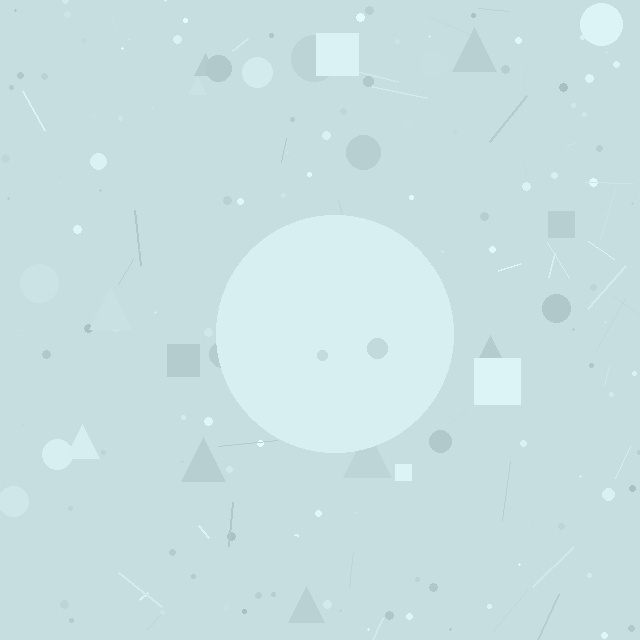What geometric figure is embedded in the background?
A circle is embedded in the background.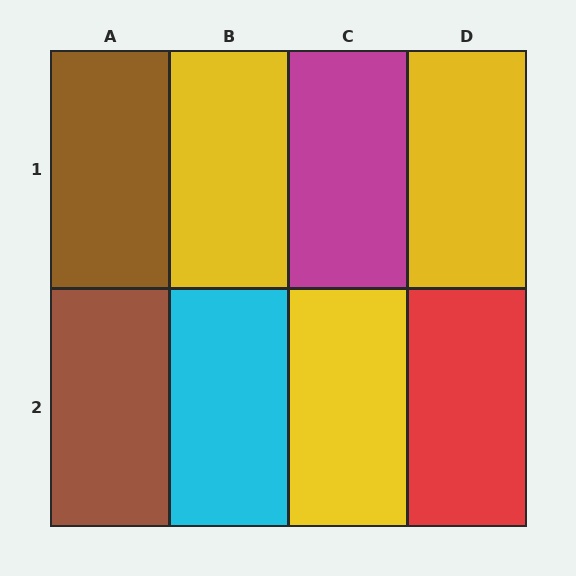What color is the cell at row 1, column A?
Brown.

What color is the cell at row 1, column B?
Yellow.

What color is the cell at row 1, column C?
Magenta.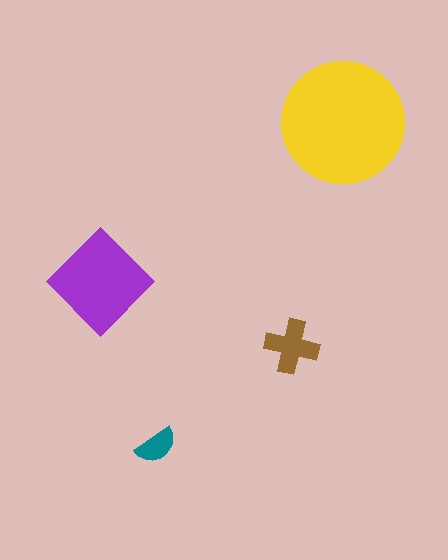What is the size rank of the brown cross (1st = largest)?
3rd.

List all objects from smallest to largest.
The teal semicircle, the brown cross, the purple diamond, the yellow circle.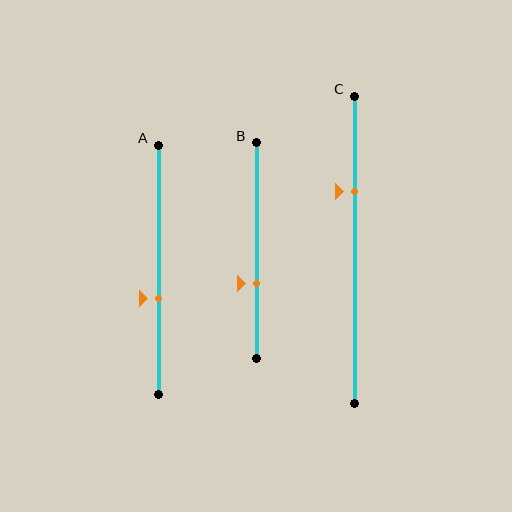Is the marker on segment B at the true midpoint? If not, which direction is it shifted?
No, the marker on segment B is shifted downward by about 15% of the segment length.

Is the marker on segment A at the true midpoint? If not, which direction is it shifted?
No, the marker on segment A is shifted downward by about 11% of the segment length.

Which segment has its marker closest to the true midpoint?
Segment A has its marker closest to the true midpoint.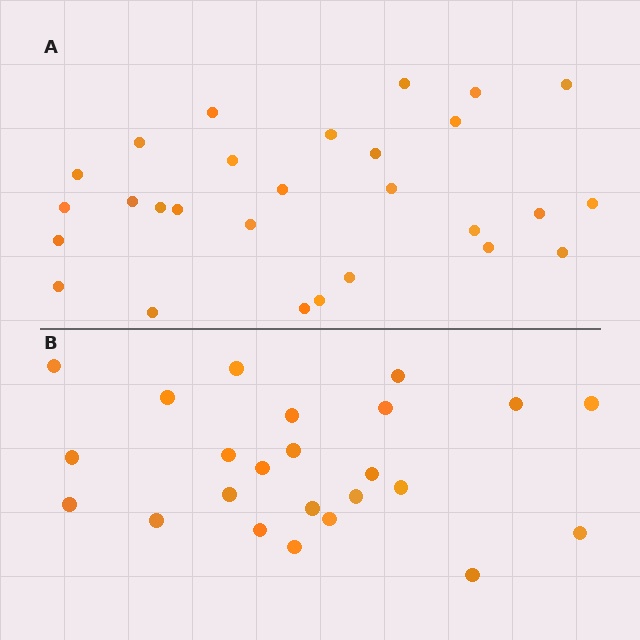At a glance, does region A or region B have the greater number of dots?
Region A (the top region) has more dots.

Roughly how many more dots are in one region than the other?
Region A has about 4 more dots than region B.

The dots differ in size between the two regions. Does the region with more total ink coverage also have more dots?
No. Region B has more total ink coverage because its dots are larger, but region A actually contains more individual dots. Total area can be misleading — the number of items is what matters here.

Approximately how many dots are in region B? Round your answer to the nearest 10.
About 20 dots. (The exact count is 24, which rounds to 20.)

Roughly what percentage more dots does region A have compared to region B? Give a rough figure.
About 15% more.